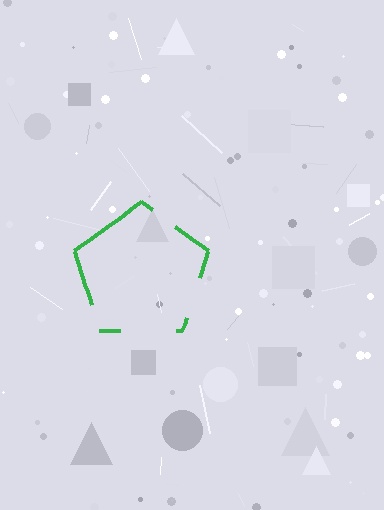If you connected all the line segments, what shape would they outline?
They would outline a pentagon.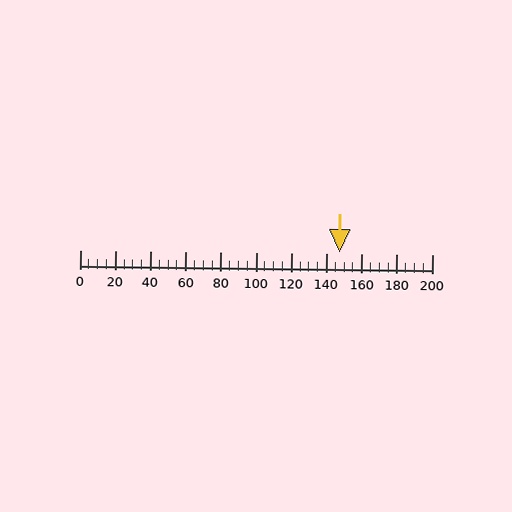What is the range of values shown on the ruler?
The ruler shows values from 0 to 200.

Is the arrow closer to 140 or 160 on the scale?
The arrow is closer to 140.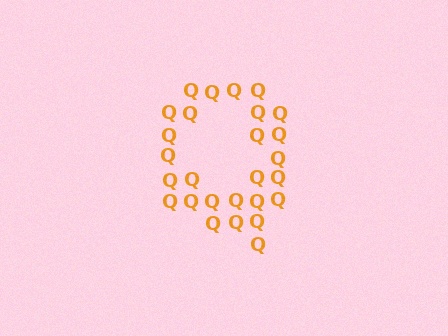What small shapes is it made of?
It is made of small letter Q's.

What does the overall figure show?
The overall figure shows the letter Q.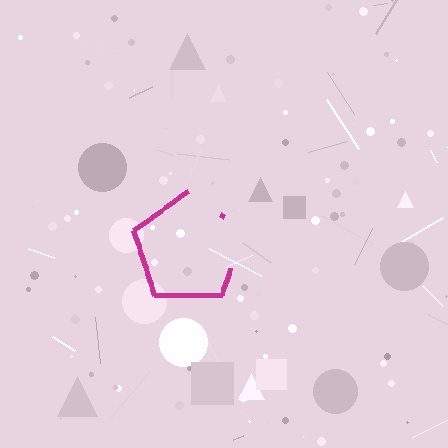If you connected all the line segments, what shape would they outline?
They would outline a pentagon.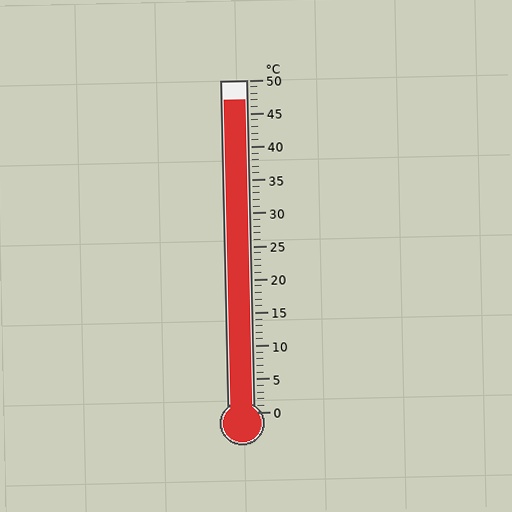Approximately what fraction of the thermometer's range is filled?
The thermometer is filled to approximately 95% of its range.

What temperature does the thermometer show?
The thermometer shows approximately 47°C.